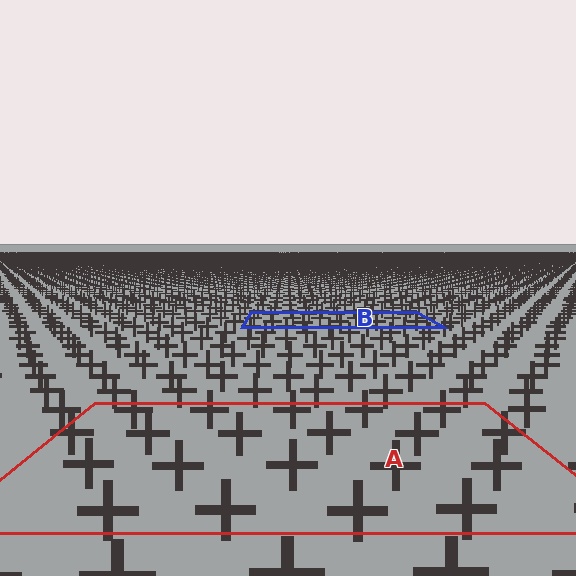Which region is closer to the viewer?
Region A is closer. The texture elements there are larger and more spread out.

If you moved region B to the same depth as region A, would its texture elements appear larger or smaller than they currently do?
They would appear larger. At a closer depth, the same texture elements are projected at a bigger on-screen size.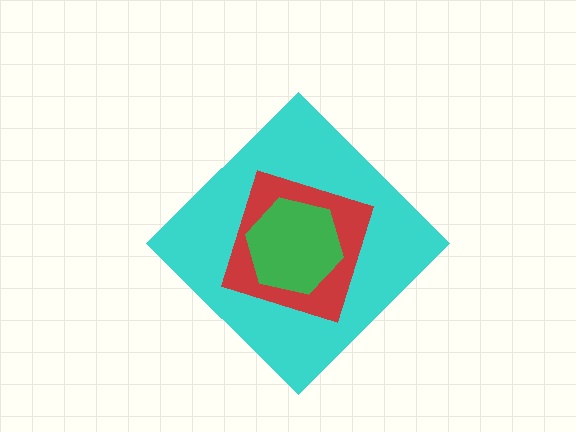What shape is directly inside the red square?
The green hexagon.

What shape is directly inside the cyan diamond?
The red square.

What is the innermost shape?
The green hexagon.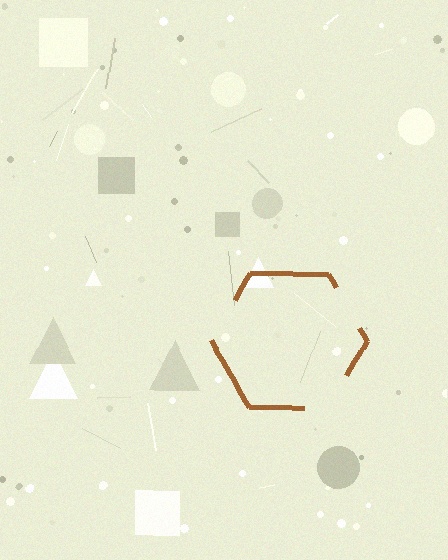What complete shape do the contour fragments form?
The contour fragments form a hexagon.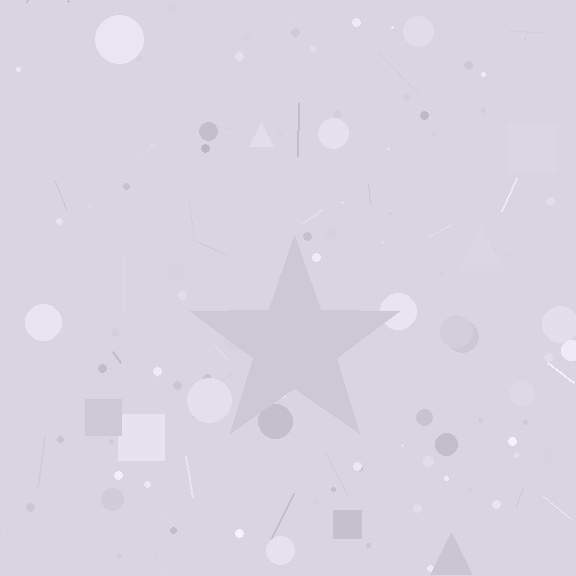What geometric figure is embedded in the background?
A star is embedded in the background.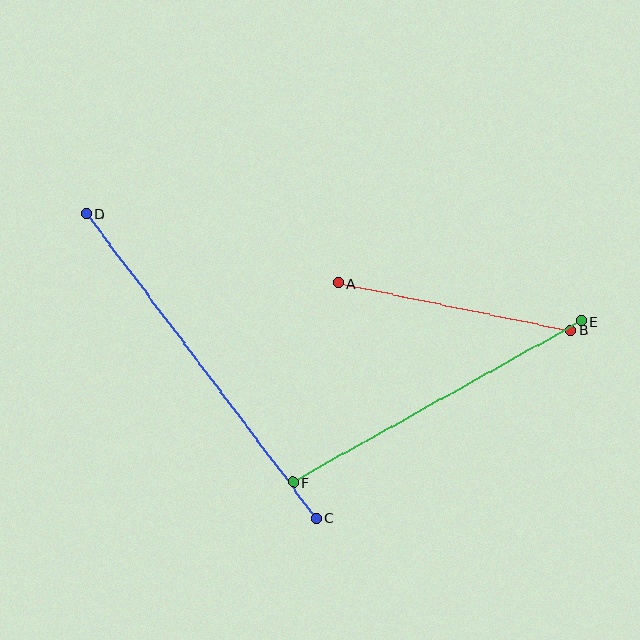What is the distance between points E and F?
The distance is approximately 331 pixels.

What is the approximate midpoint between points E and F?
The midpoint is at approximately (437, 402) pixels.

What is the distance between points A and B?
The distance is approximately 237 pixels.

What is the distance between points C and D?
The distance is approximately 381 pixels.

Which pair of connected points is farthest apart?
Points C and D are farthest apart.